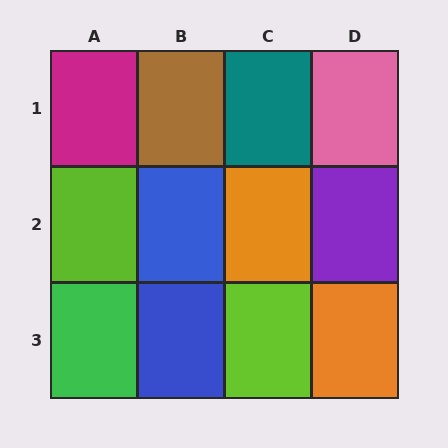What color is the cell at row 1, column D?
Pink.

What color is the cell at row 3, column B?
Blue.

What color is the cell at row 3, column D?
Orange.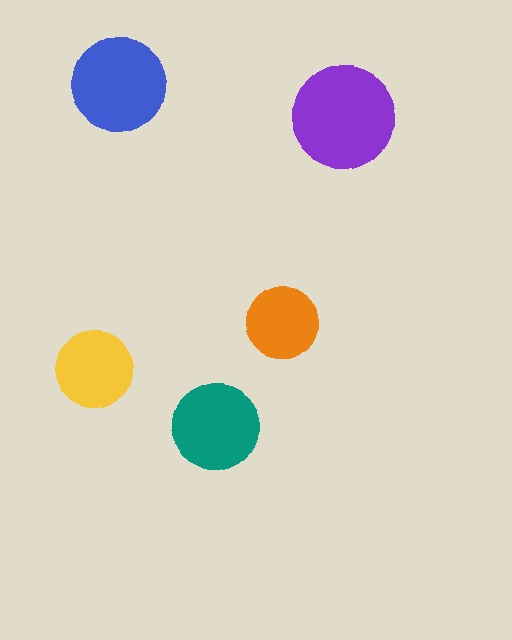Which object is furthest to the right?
The purple circle is rightmost.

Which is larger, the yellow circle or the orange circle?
The yellow one.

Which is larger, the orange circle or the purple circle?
The purple one.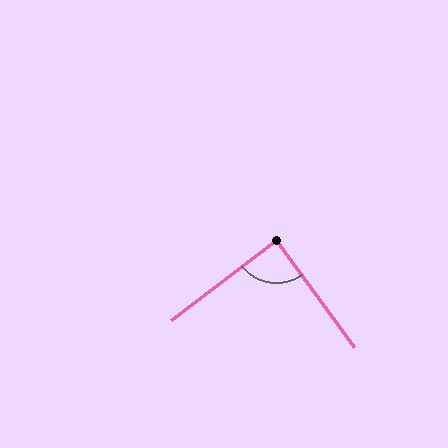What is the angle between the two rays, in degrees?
Approximately 88 degrees.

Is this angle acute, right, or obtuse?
It is approximately a right angle.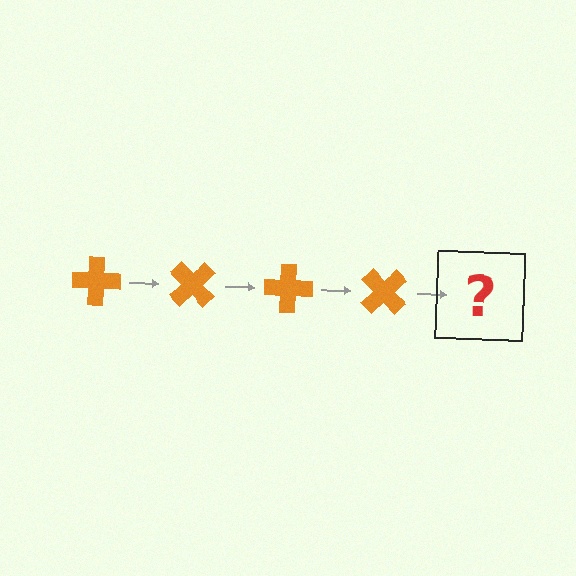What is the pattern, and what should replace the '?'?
The pattern is that the cross rotates 45 degrees each step. The '?' should be an orange cross rotated 180 degrees.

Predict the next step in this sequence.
The next step is an orange cross rotated 180 degrees.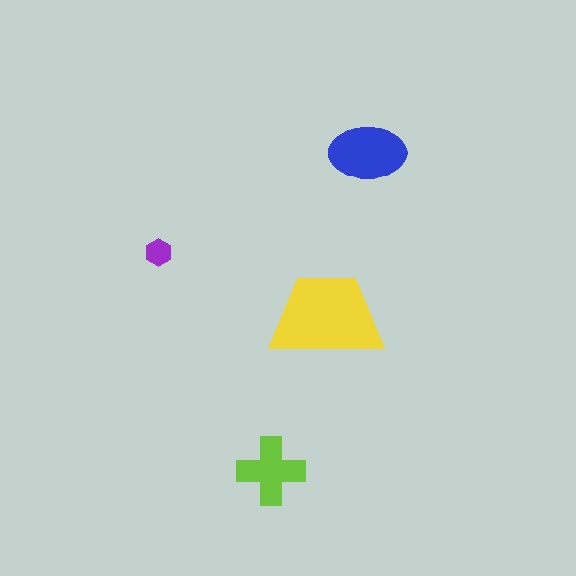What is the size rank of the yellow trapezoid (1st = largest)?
1st.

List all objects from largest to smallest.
The yellow trapezoid, the blue ellipse, the lime cross, the purple hexagon.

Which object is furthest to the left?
The purple hexagon is leftmost.